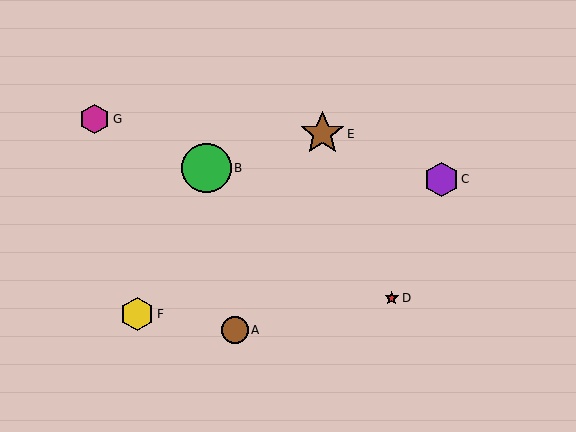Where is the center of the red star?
The center of the red star is at (392, 298).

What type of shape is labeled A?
Shape A is a brown circle.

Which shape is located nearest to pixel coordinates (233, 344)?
The brown circle (labeled A) at (235, 330) is nearest to that location.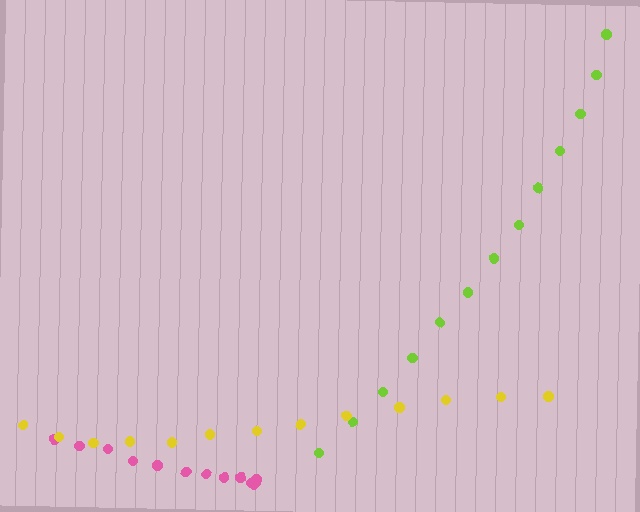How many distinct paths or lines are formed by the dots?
There are 3 distinct paths.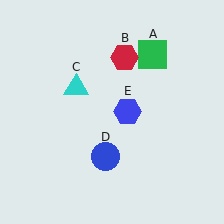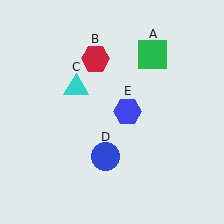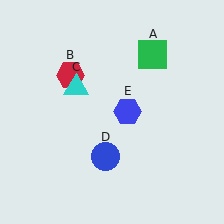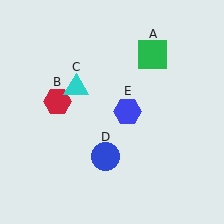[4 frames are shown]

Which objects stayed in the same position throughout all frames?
Green square (object A) and cyan triangle (object C) and blue circle (object D) and blue hexagon (object E) remained stationary.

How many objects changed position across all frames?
1 object changed position: red hexagon (object B).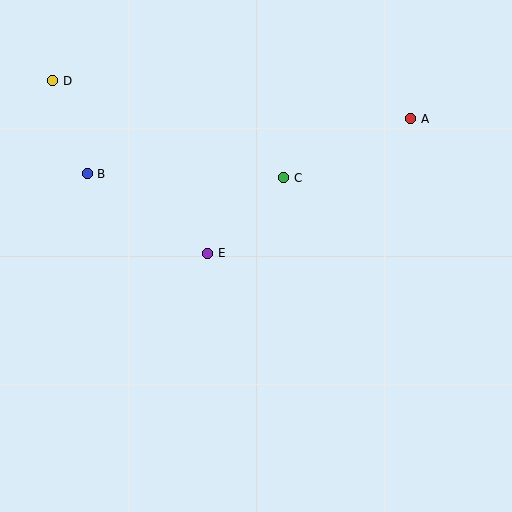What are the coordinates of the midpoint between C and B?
The midpoint between C and B is at (185, 176).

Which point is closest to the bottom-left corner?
Point E is closest to the bottom-left corner.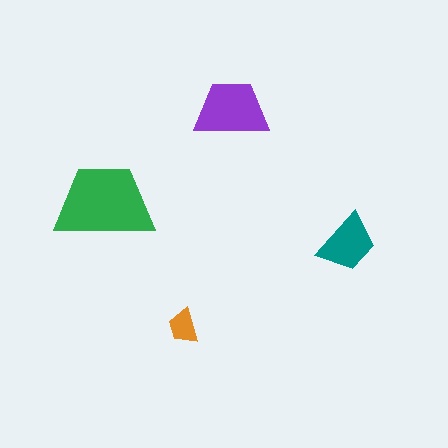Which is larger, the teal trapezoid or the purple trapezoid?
The purple one.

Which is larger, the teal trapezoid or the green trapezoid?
The green one.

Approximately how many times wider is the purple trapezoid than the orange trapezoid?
About 2 times wider.